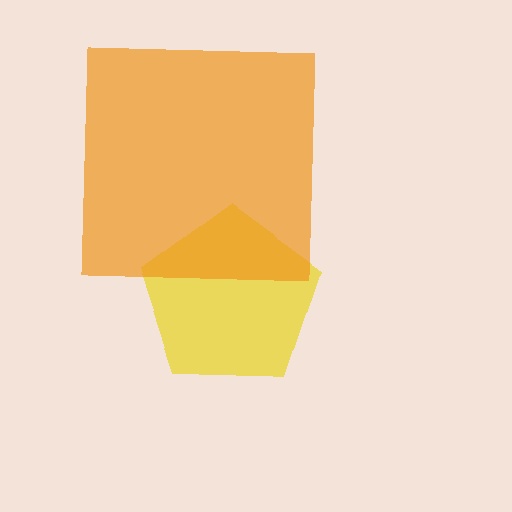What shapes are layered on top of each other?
The layered shapes are: a yellow pentagon, an orange square.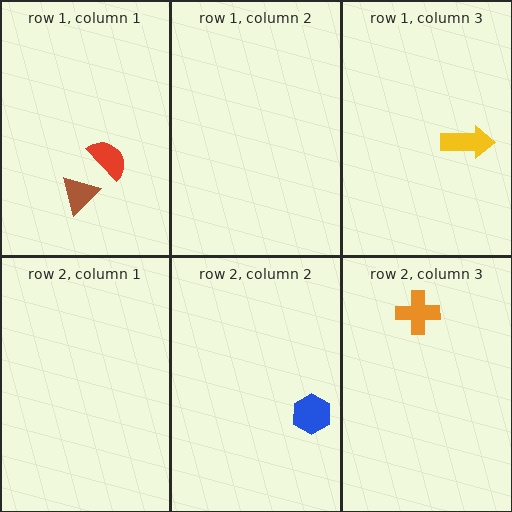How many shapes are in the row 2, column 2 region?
1.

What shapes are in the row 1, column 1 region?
The brown triangle, the red semicircle.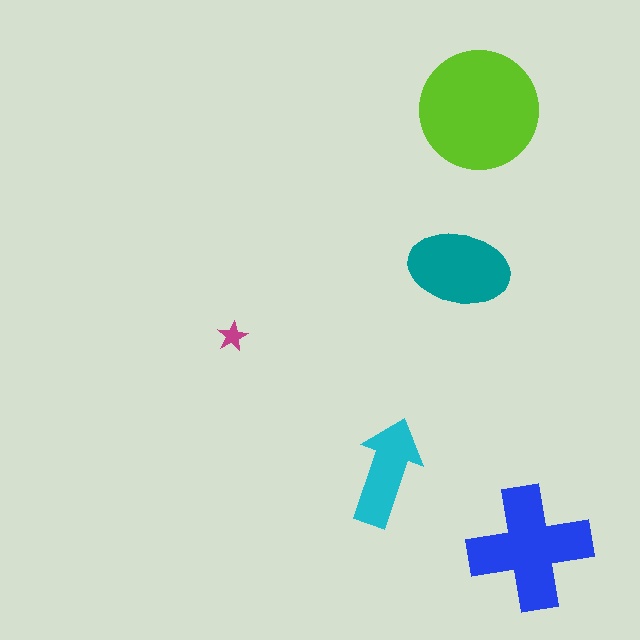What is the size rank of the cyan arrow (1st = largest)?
4th.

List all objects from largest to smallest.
The lime circle, the blue cross, the teal ellipse, the cyan arrow, the magenta star.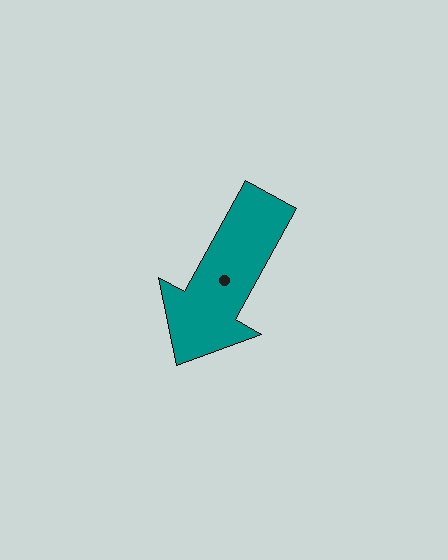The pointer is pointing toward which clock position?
Roughly 7 o'clock.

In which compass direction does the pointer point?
Southwest.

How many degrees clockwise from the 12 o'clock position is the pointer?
Approximately 209 degrees.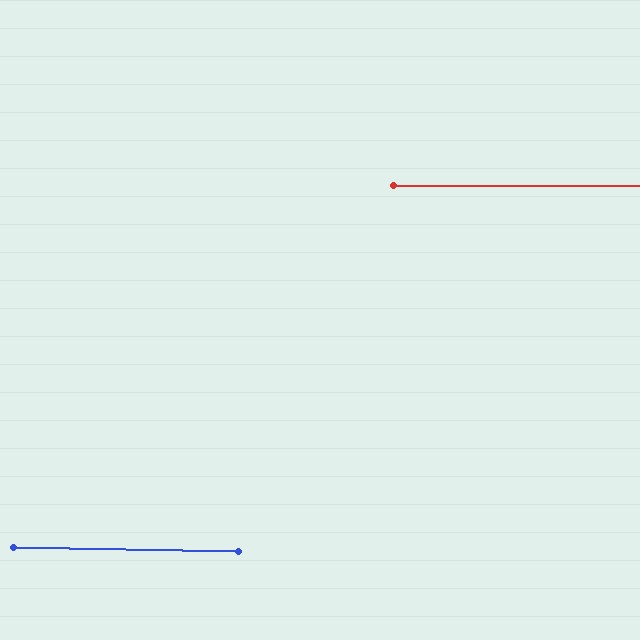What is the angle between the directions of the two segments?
Approximately 1 degree.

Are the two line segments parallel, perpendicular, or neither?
Parallel — their directions differ by only 0.9°.